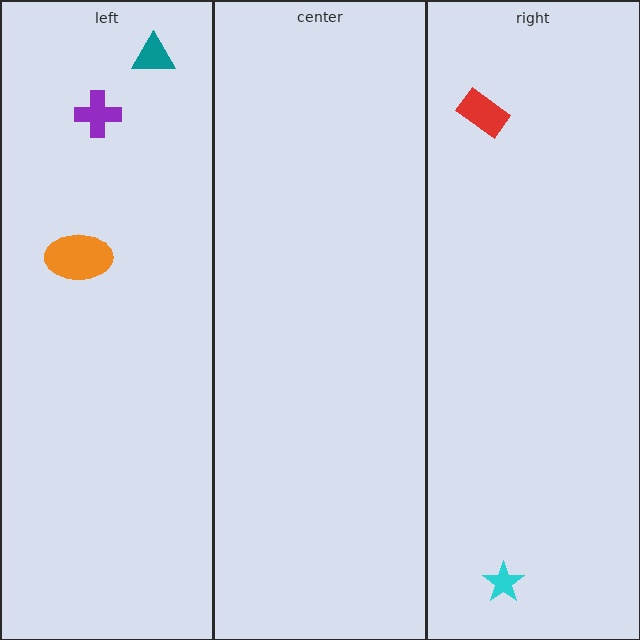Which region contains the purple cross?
The left region.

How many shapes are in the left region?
3.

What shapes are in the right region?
The cyan star, the red rectangle.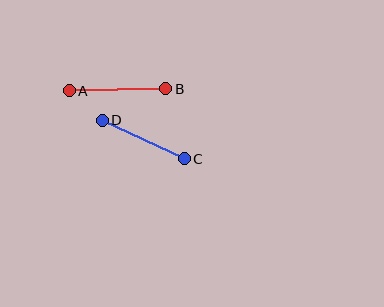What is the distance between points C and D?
The distance is approximately 90 pixels.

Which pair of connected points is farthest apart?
Points A and B are farthest apart.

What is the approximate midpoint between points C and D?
The midpoint is at approximately (143, 139) pixels.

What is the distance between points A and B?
The distance is approximately 97 pixels.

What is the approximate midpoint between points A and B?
The midpoint is at approximately (117, 90) pixels.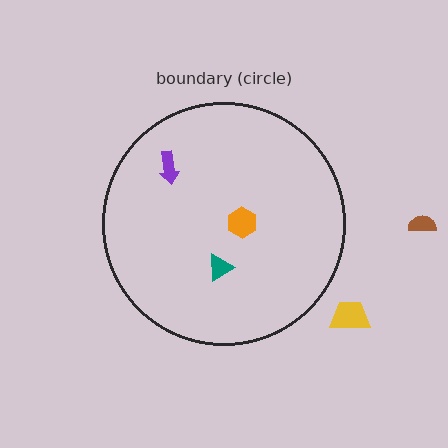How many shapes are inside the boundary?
3 inside, 2 outside.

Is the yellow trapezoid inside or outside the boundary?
Outside.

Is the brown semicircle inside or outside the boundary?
Outside.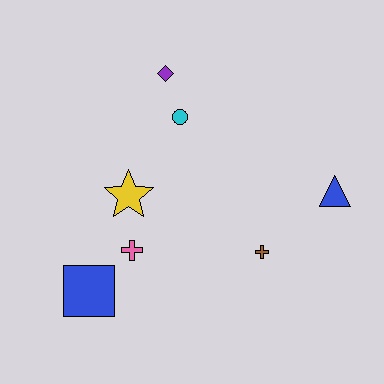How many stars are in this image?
There is 1 star.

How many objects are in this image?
There are 7 objects.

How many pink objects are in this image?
There is 1 pink object.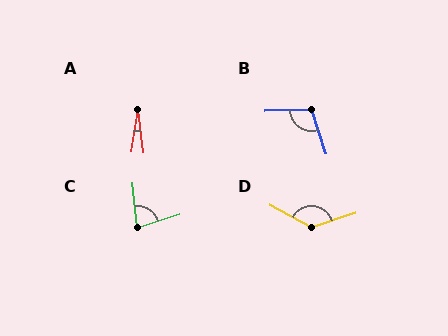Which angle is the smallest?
A, at approximately 17 degrees.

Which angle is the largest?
D, at approximately 133 degrees.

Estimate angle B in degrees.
Approximately 106 degrees.